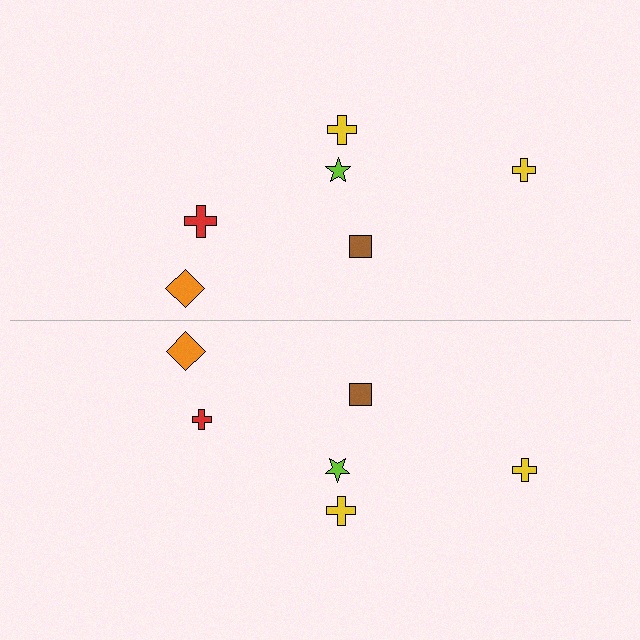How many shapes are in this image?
There are 12 shapes in this image.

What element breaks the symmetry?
The red cross on the bottom side has a different size than its mirror counterpart.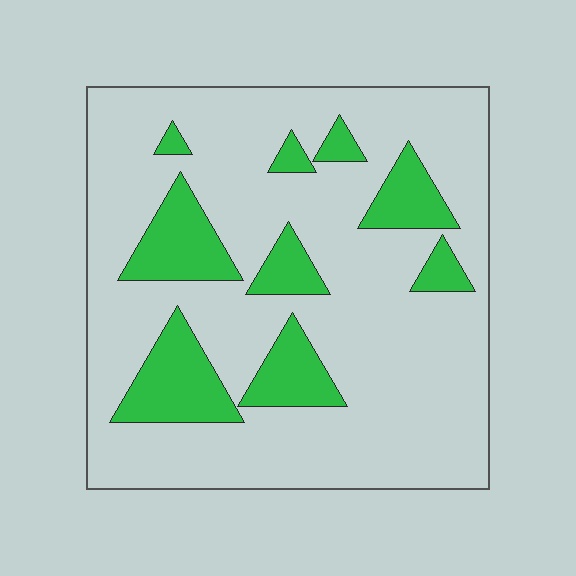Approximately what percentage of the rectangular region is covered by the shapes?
Approximately 20%.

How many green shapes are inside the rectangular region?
9.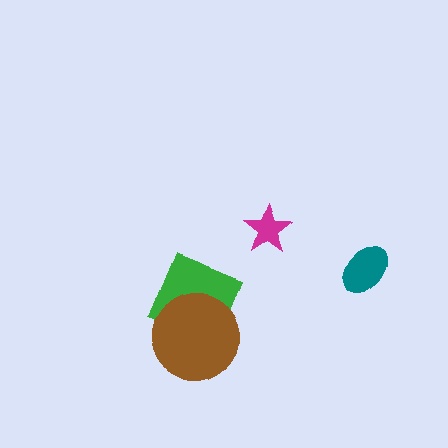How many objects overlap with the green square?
1 object overlaps with the green square.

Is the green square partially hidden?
Yes, it is partially covered by another shape.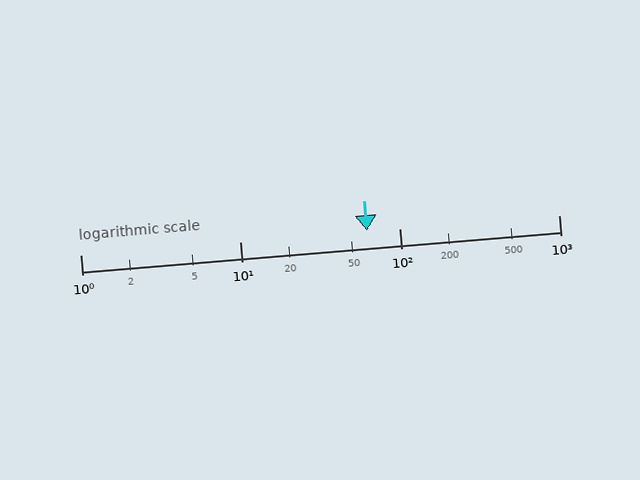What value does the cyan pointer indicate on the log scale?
The pointer indicates approximately 63.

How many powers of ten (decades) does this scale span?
The scale spans 3 decades, from 1 to 1000.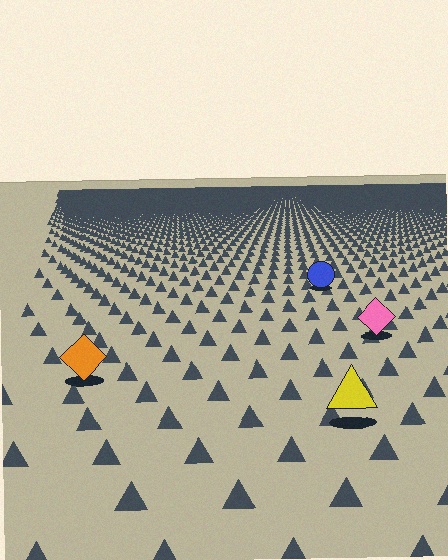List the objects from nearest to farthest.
From nearest to farthest: the yellow triangle, the orange diamond, the pink diamond, the blue circle.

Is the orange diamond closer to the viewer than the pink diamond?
Yes. The orange diamond is closer — you can tell from the texture gradient: the ground texture is coarser near it.